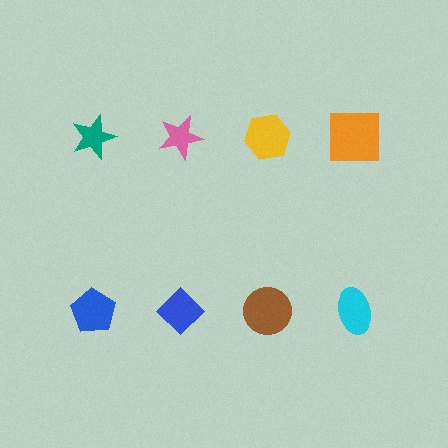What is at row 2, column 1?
A blue pentagon.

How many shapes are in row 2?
4 shapes.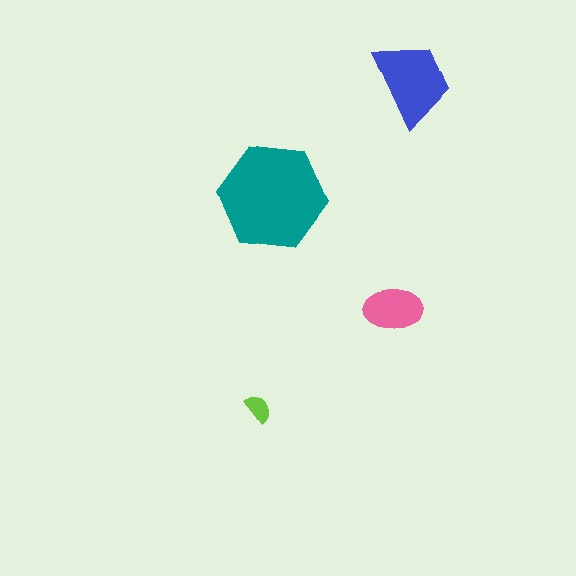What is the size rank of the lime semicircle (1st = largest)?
4th.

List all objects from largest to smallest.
The teal hexagon, the blue trapezoid, the pink ellipse, the lime semicircle.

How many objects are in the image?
There are 4 objects in the image.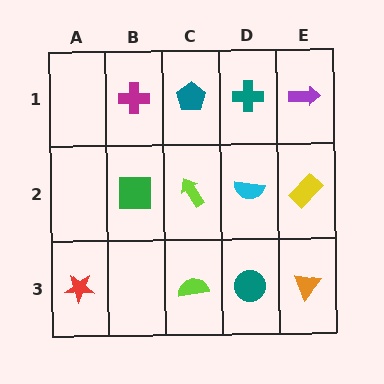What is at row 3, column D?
A teal circle.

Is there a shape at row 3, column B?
No, that cell is empty.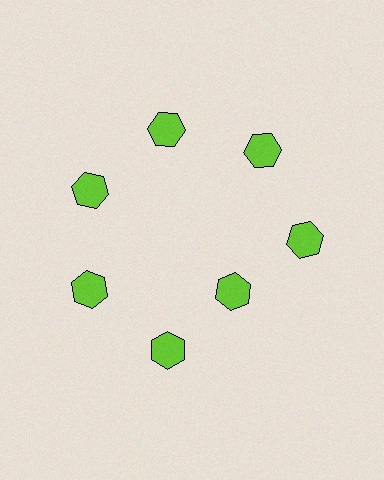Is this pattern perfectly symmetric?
No. The 7 lime hexagons are arranged in a ring, but one element near the 5 o'clock position is pulled inward toward the center, breaking the 7-fold rotational symmetry.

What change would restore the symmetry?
The symmetry would be restored by moving it outward, back onto the ring so that all 7 hexagons sit at equal angles and equal distance from the center.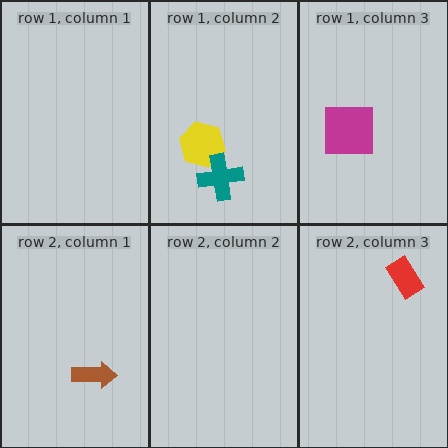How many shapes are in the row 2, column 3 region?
1.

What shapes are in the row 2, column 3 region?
The red rectangle.